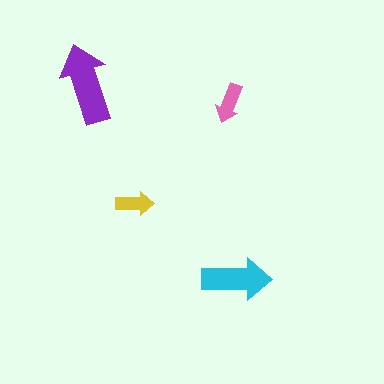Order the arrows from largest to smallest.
the purple one, the cyan one, the pink one, the yellow one.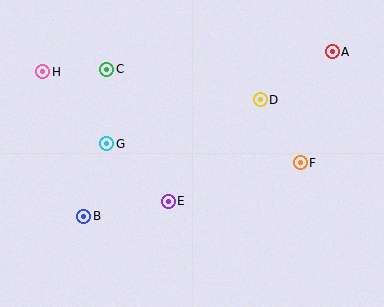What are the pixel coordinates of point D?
Point D is at (260, 100).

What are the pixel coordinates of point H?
Point H is at (43, 72).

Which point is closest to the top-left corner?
Point H is closest to the top-left corner.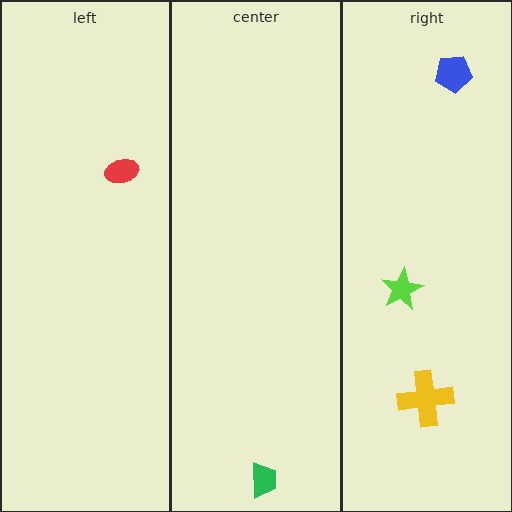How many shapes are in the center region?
1.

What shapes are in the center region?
The green trapezoid.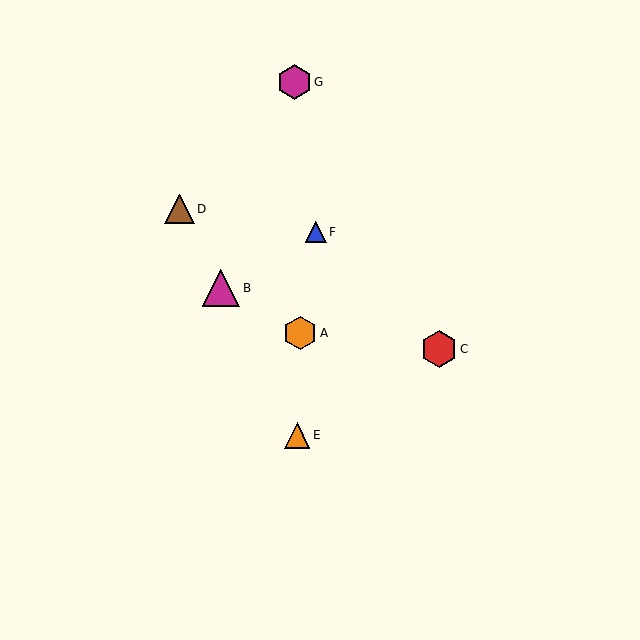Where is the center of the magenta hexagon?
The center of the magenta hexagon is at (294, 82).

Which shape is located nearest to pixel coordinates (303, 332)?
The orange hexagon (labeled A) at (300, 333) is nearest to that location.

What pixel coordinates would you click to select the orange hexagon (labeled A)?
Click at (300, 333) to select the orange hexagon A.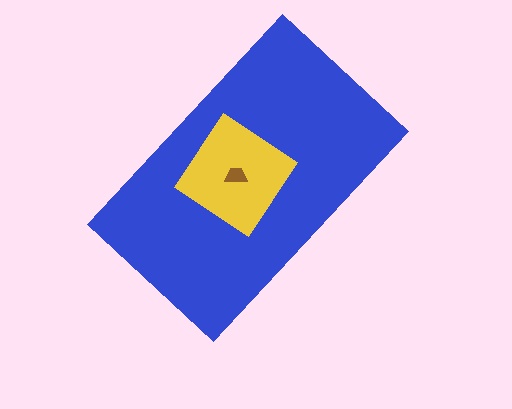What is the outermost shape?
The blue rectangle.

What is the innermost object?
The brown trapezoid.